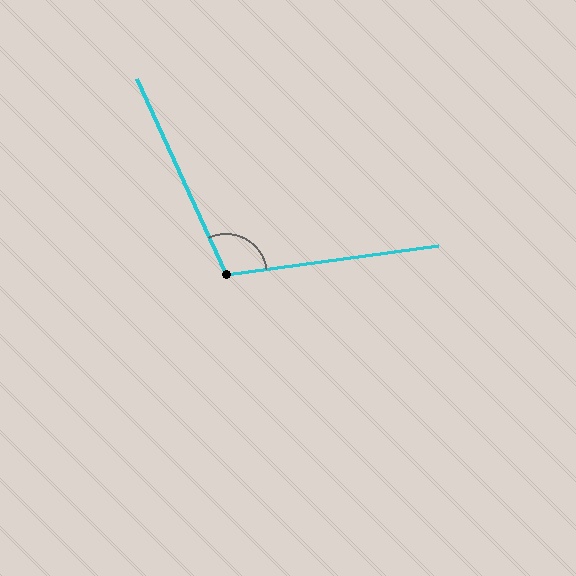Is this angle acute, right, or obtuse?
It is obtuse.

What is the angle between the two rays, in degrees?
Approximately 107 degrees.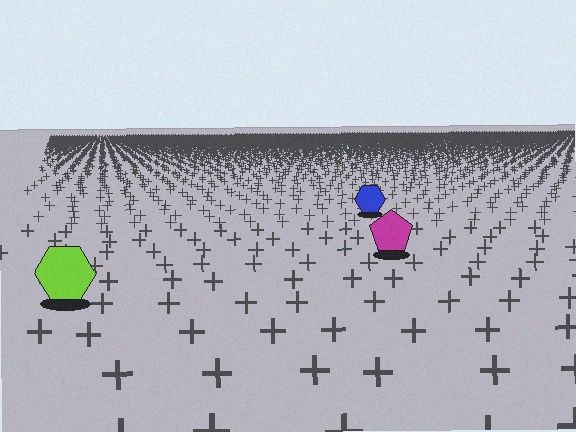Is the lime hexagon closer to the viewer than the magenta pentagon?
Yes. The lime hexagon is closer — you can tell from the texture gradient: the ground texture is coarser near it.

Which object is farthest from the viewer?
The blue hexagon is farthest from the viewer. It appears smaller and the ground texture around it is denser.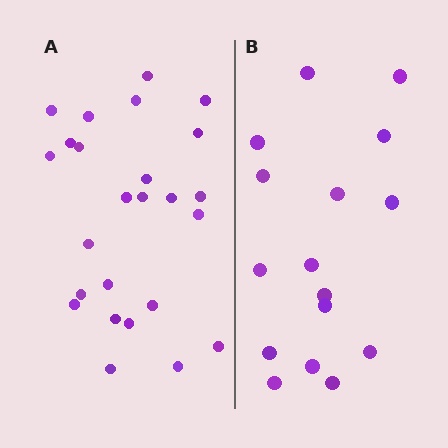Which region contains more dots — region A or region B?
Region A (the left region) has more dots.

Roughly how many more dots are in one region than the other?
Region A has roughly 8 or so more dots than region B.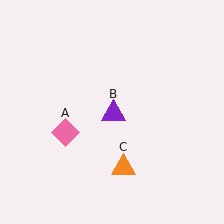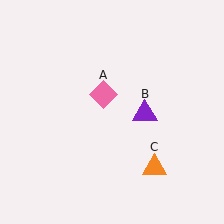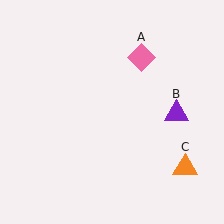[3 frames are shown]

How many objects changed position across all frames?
3 objects changed position: pink diamond (object A), purple triangle (object B), orange triangle (object C).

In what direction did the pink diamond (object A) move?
The pink diamond (object A) moved up and to the right.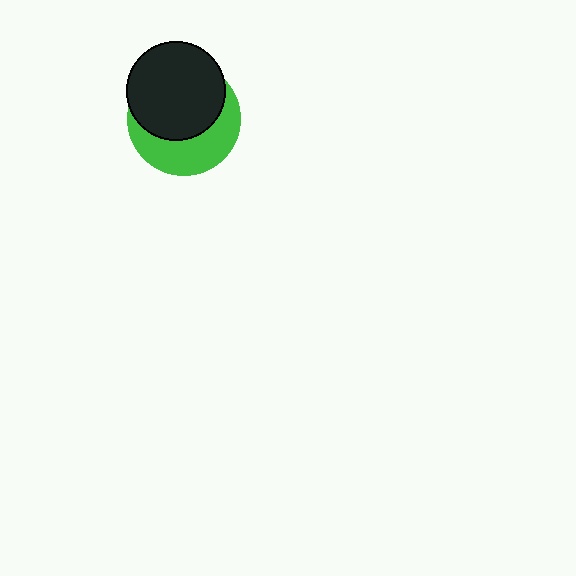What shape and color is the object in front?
The object in front is a black circle.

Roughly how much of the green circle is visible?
A small part of it is visible (roughly 43%).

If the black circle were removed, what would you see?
You would see the complete green circle.